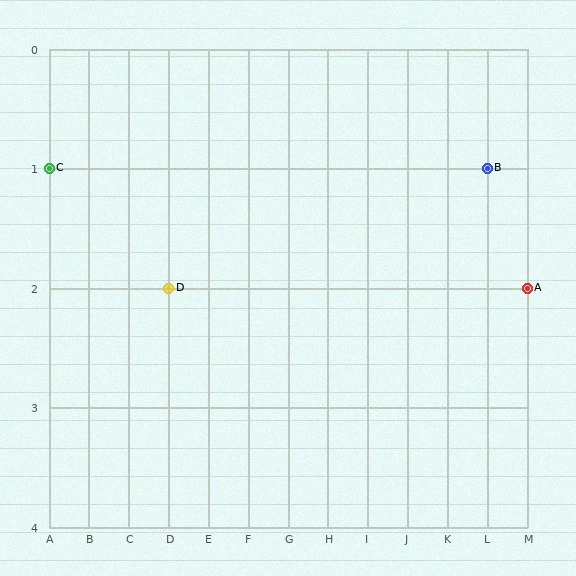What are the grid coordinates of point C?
Point C is at grid coordinates (A, 1).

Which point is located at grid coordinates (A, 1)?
Point C is at (A, 1).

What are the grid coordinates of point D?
Point D is at grid coordinates (D, 2).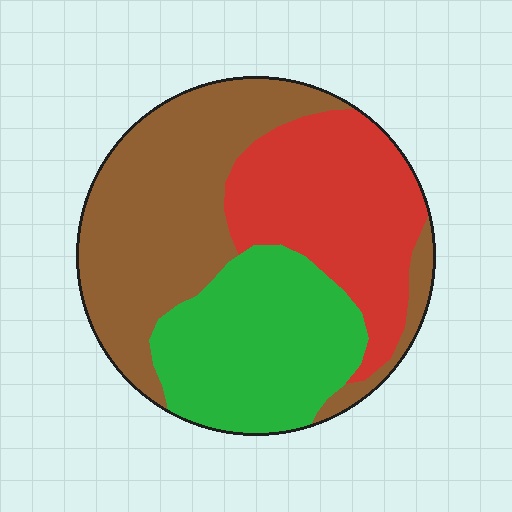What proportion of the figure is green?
Green takes up about one third (1/3) of the figure.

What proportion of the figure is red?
Red takes up between a sixth and a third of the figure.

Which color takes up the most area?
Brown, at roughly 40%.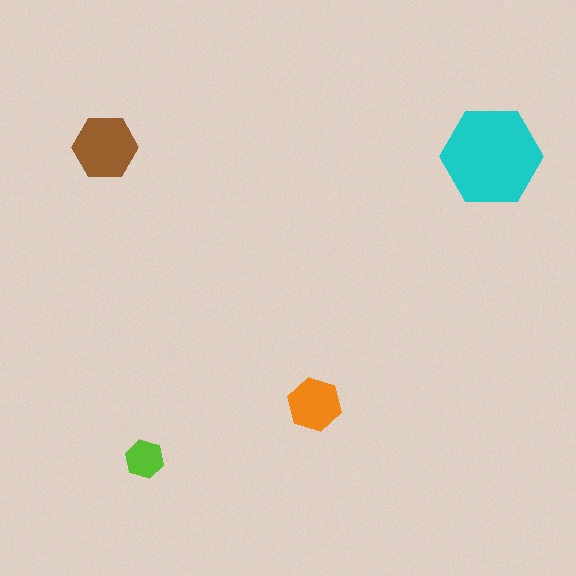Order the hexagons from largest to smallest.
the cyan one, the brown one, the orange one, the lime one.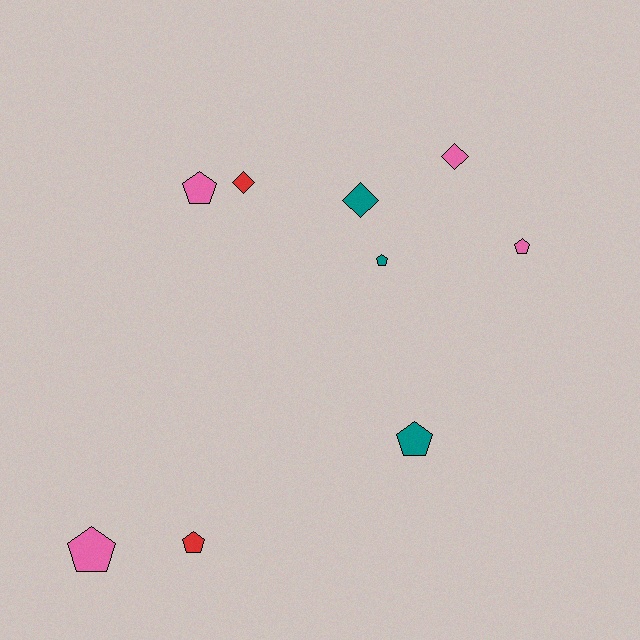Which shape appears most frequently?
Pentagon, with 6 objects.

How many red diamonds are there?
There is 1 red diamond.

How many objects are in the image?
There are 9 objects.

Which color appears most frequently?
Pink, with 4 objects.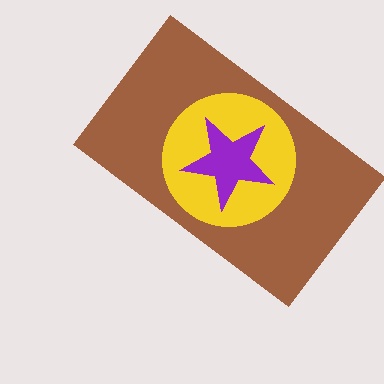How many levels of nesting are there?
3.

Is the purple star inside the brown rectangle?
Yes.